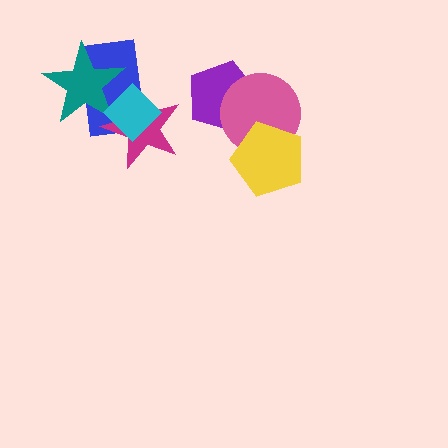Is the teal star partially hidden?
Yes, it is partially covered by another shape.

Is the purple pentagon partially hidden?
Yes, it is partially covered by another shape.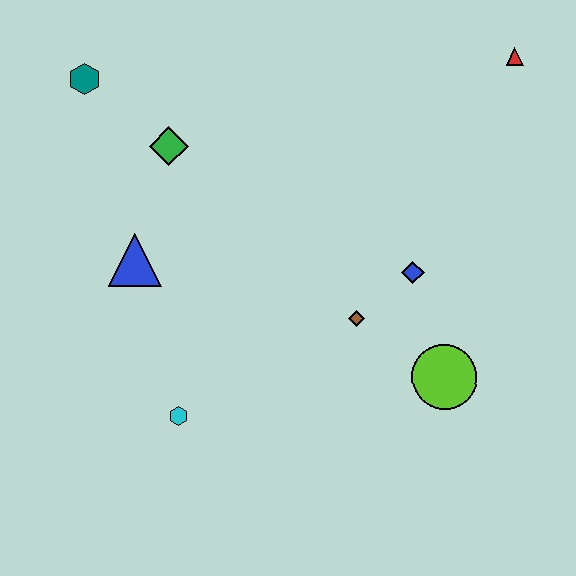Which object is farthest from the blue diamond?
The teal hexagon is farthest from the blue diamond.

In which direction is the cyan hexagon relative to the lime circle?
The cyan hexagon is to the left of the lime circle.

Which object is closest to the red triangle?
The blue diamond is closest to the red triangle.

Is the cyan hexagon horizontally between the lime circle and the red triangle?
No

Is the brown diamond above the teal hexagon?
No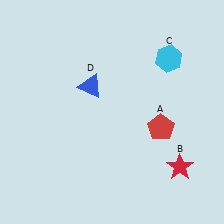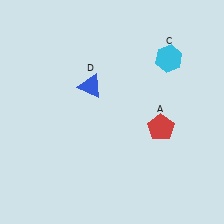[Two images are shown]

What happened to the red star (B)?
The red star (B) was removed in Image 2. It was in the bottom-right area of Image 1.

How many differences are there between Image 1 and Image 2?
There is 1 difference between the two images.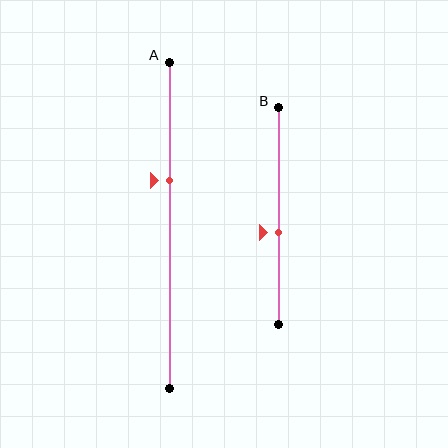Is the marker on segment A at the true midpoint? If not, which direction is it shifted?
No, the marker on segment A is shifted upward by about 14% of the segment length.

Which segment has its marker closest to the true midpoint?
Segment B has its marker closest to the true midpoint.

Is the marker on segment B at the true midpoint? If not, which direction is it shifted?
No, the marker on segment B is shifted downward by about 8% of the segment length.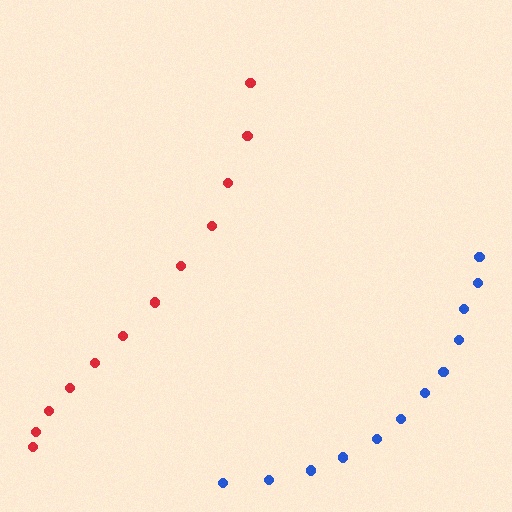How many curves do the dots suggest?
There are 2 distinct paths.